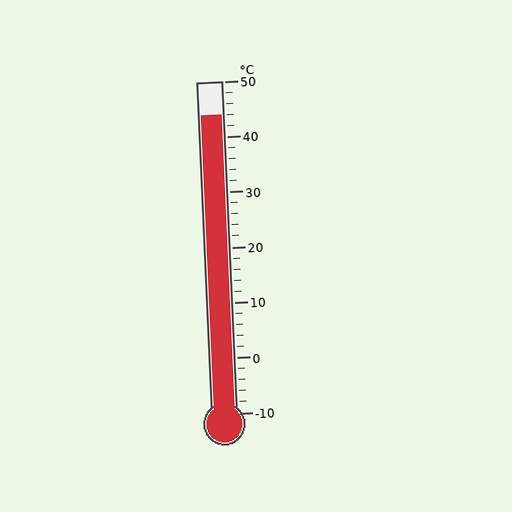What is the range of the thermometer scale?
The thermometer scale ranges from -10°C to 50°C.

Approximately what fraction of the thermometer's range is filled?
The thermometer is filled to approximately 90% of its range.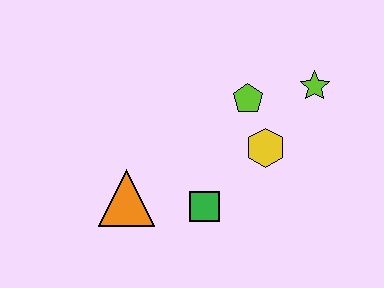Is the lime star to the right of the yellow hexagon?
Yes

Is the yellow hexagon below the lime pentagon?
Yes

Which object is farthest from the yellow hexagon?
The orange triangle is farthest from the yellow hexagon.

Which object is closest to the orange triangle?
The green square is closest to the orange triangle.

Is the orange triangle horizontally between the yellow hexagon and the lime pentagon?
No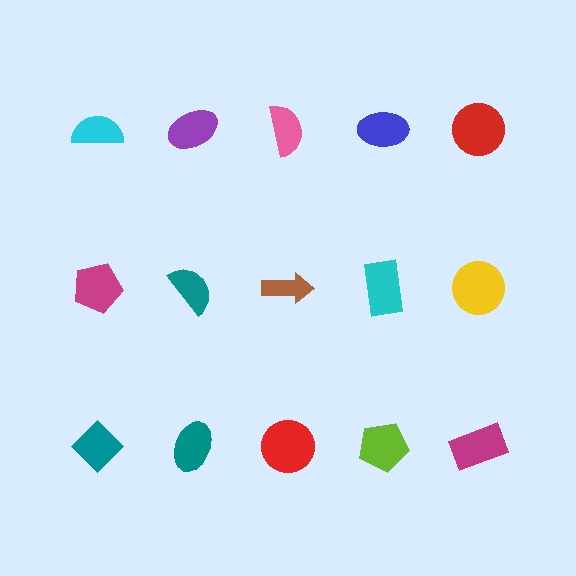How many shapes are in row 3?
5 shapes.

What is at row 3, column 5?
A magenta rectangle.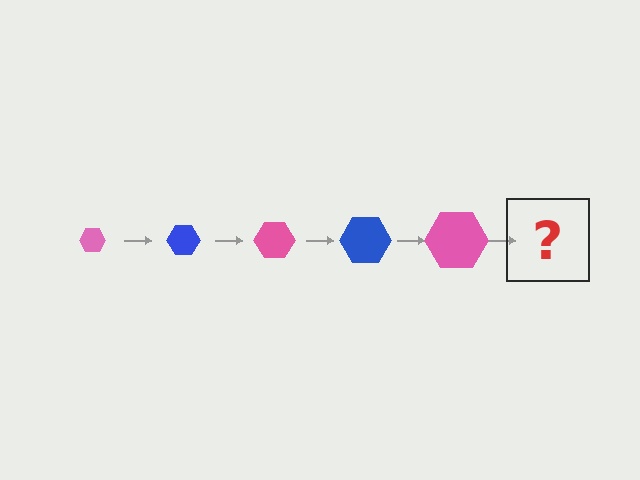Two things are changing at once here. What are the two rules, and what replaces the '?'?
The two rules are that the hexagon grows larger each step and the color cycles through pink and blue. The '?' should be a blue hexagon, larger than the previous one.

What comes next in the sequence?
The next element should be a blue hexagon, larger than the previous one.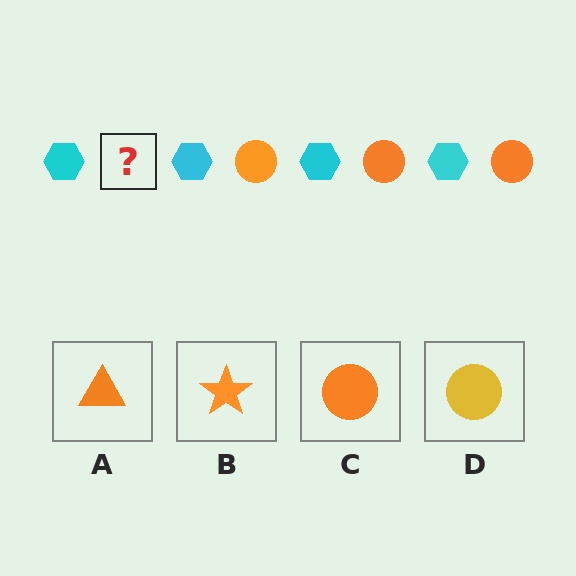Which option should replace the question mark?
Option C.